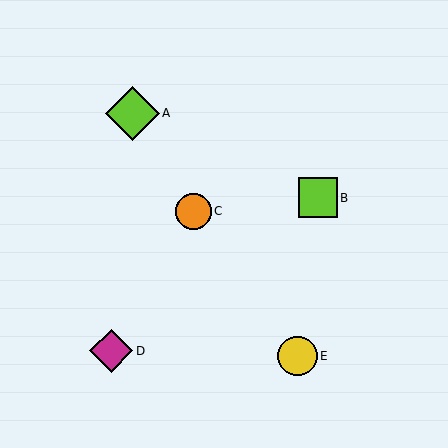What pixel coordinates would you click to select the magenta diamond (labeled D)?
Click at (111, 351) to select the magenta diamond D.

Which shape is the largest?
The lime diamond (labeled A) is the largest.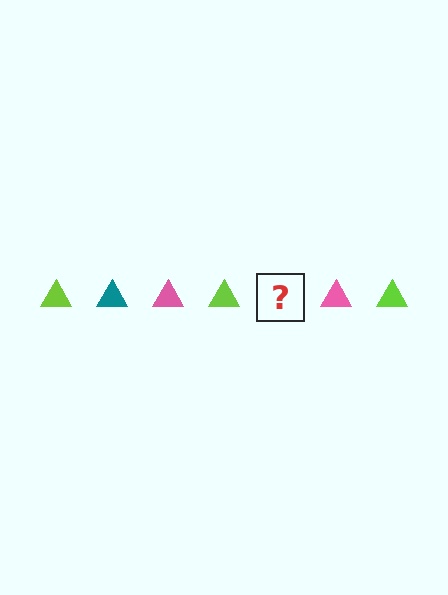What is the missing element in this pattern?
The missing element is a teal triangle.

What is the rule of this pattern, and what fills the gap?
The rule is that the pattern cycles through lime, teal, pink triangles. The gap should be filled with a teal triangle.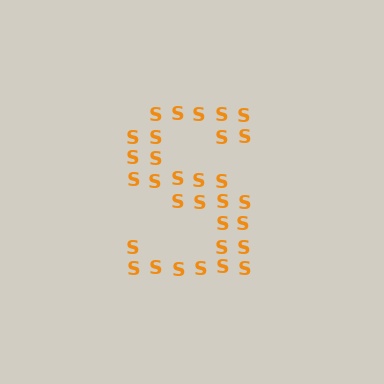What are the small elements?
The small elements are letter S's.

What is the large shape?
The large shape is the letter S.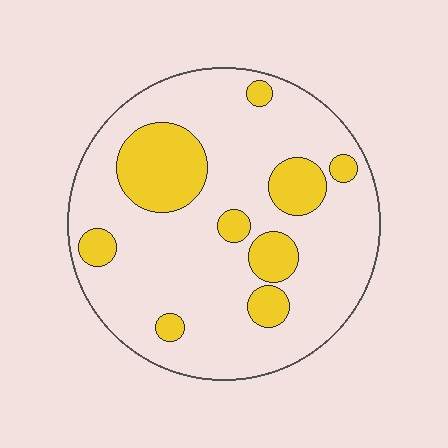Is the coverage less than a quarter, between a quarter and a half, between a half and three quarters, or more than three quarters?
Less than a quarter.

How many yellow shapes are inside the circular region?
9.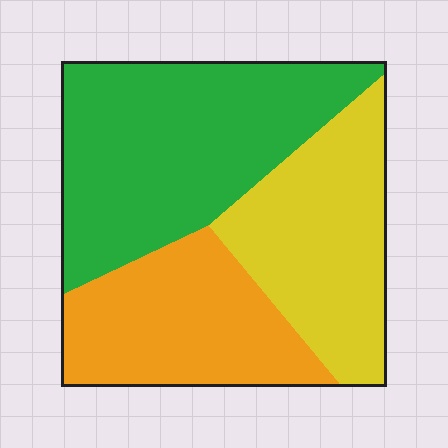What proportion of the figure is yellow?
Yellow takes up about one third (1/3) of the figure.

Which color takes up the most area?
Green, at roughly 40%.